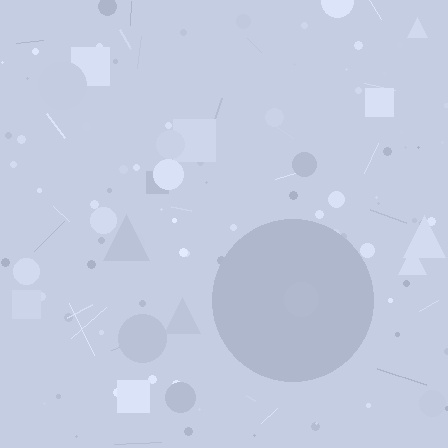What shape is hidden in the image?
A circle is hidden in the image.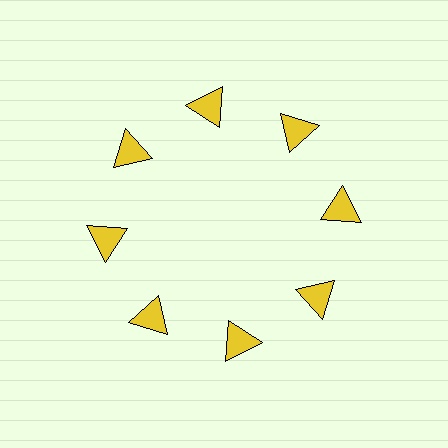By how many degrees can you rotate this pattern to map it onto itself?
The pattern maps onto itself every 45 degrees of rotation.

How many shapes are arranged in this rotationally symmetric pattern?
There are 8 shapes, arranged in 8 groups of 1.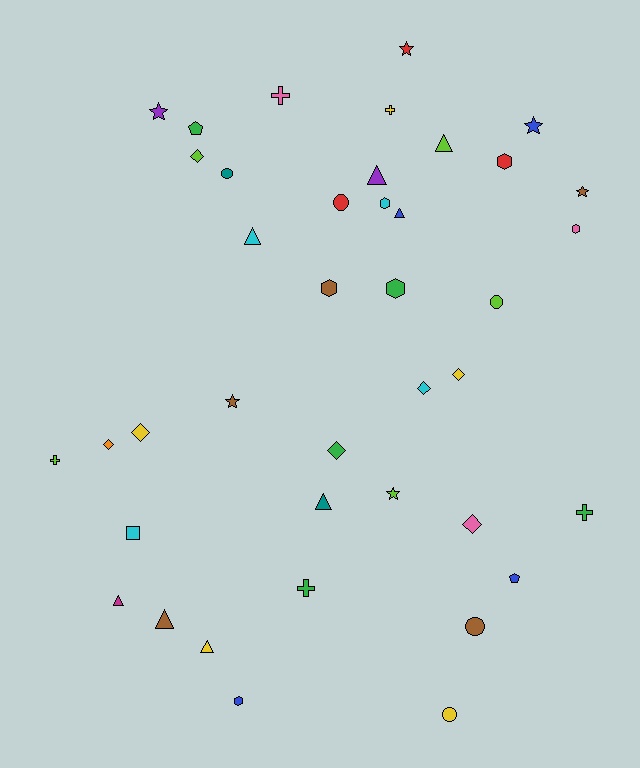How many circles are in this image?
There are 5 circles.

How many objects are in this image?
There are 40 objects.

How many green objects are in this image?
There are 5 green objects.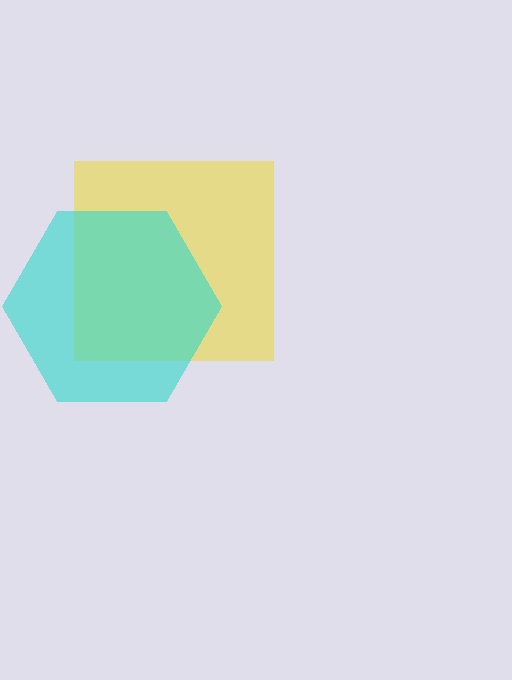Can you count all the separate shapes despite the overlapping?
Yes, there are 2 separate shapes.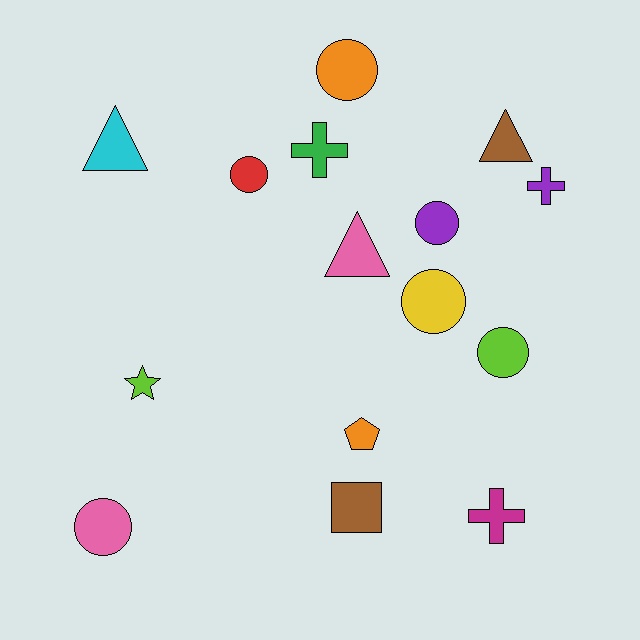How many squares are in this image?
There is 1 square.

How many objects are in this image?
There are 15 objects.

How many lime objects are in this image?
There are 2 lime objects.